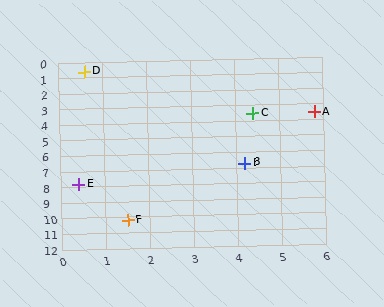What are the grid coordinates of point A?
Point A is at approximately (5.8, 3.5).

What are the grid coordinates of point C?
Point C is at approximately (4.4, 3.5).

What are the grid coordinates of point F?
Point F is at approximately (1.5, 10.2).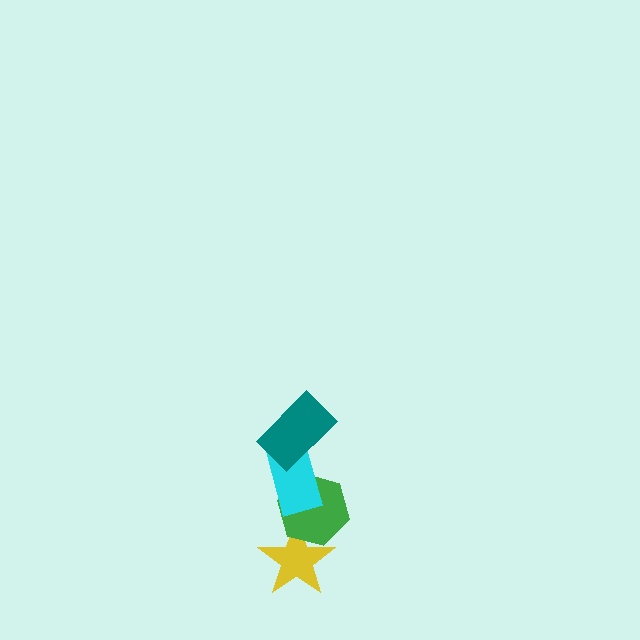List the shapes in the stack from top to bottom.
From top to bottom: the teal rectangle, the cyan rectangle, the green hexagon, the yellow star.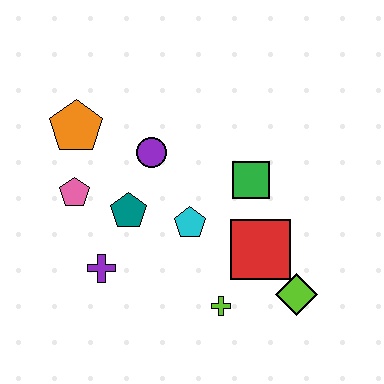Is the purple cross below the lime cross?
No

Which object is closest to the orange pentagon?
The pink pentagon is closest to the orange pentagon.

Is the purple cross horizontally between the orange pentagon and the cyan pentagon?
Yes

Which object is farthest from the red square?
The orange pentagon is farthest from the red square.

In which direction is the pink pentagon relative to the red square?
The pink pentagon is to the left of the red square.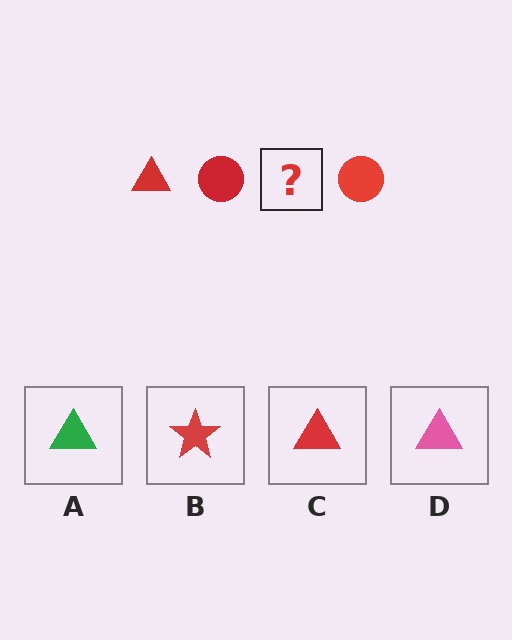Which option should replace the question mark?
Option C.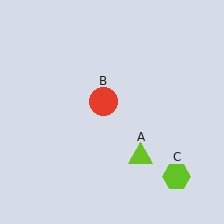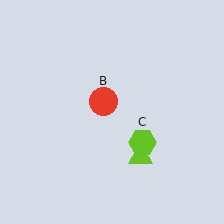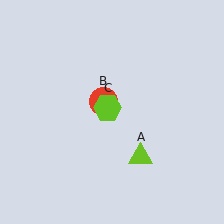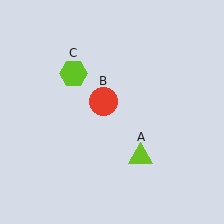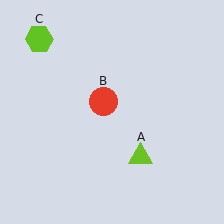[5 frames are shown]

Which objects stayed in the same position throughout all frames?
Lime triangle (object A) and red circle (object B) remained stationary.